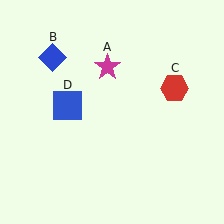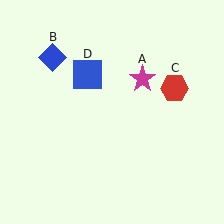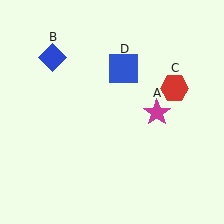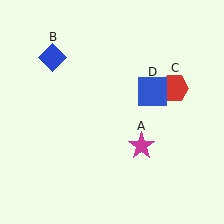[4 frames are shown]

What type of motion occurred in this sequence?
The magenta star (object A), blue square (object D) rotated clockwise around the center of the scene.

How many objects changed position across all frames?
2 objects changed position: magenta star (object A), blue square (object D).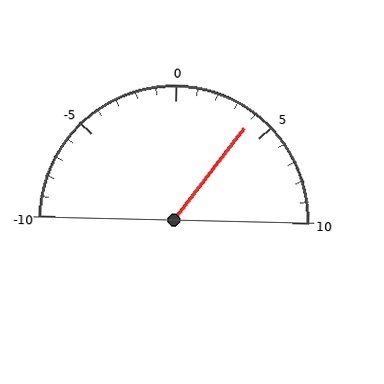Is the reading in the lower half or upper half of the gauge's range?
The reading is in the upper half of the range (-10 to 10).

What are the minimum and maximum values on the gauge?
The gauge ranges from -10 to 10.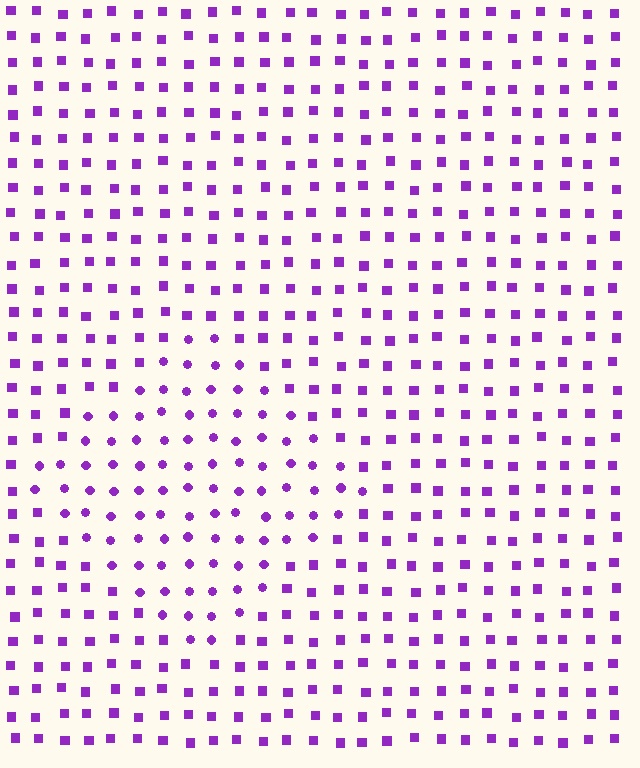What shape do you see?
I see a diamond.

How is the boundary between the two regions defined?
The boundary is defined by a change in element shape: circles inside vs. squares outside. All elements share the same color and spacing.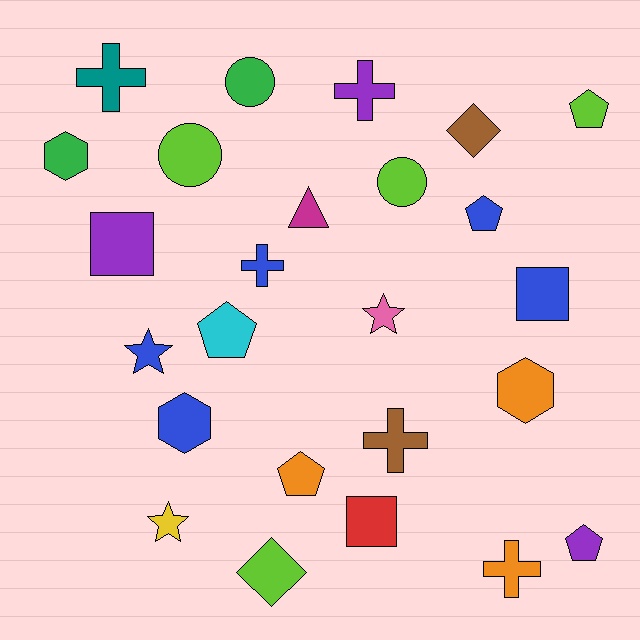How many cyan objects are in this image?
There is 1 cyan object.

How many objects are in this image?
There are 25 objects.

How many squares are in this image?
There are 3 squares.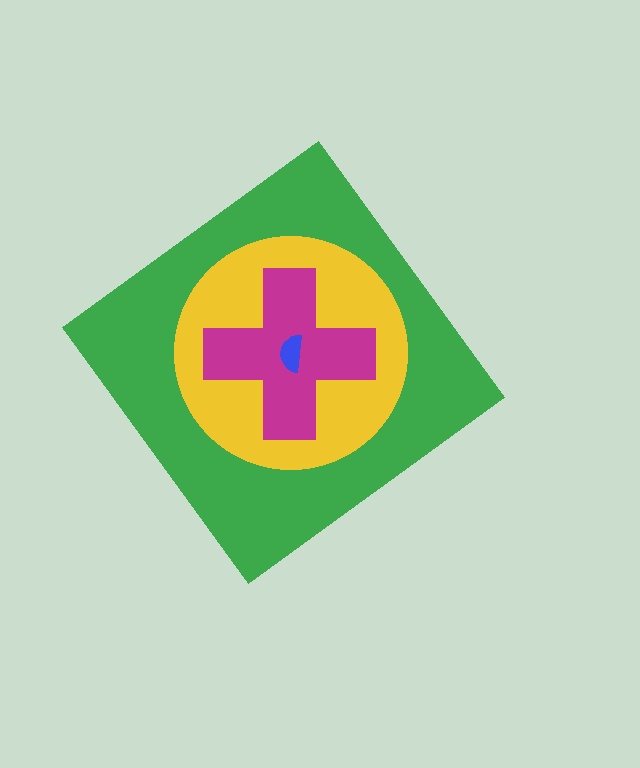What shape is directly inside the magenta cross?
The blue semicircle.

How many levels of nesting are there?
4.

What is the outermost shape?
The green diamond.